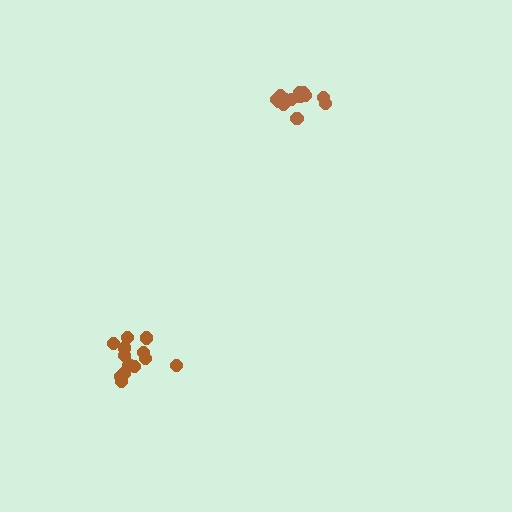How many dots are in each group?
Group 1: 13 dots, Group 2: 13 dots (26 total).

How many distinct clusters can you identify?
There are 2 distinct clusters.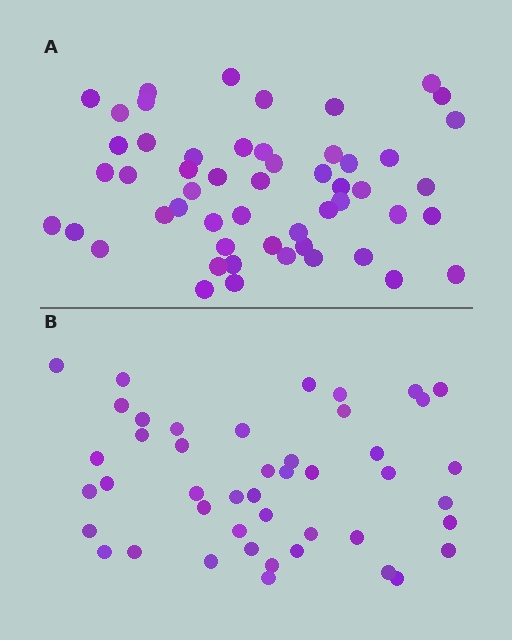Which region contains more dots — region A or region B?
Region A (the top region) has more dots.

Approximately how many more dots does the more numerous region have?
Region A has roughly 8 or so more dots than region B.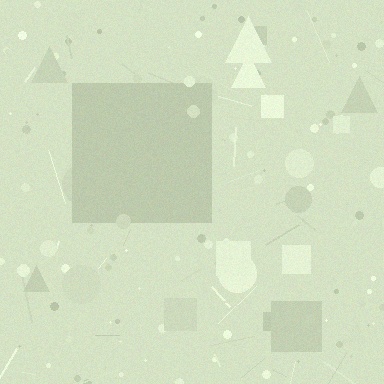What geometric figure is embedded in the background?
A square is embedded in the background.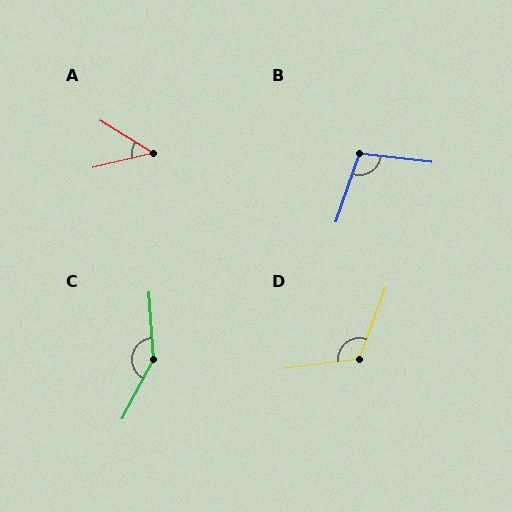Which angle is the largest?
C, at approximately 148 degrees.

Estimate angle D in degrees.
Approximately 118 degrees.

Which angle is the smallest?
A, at approximately 45 degrees.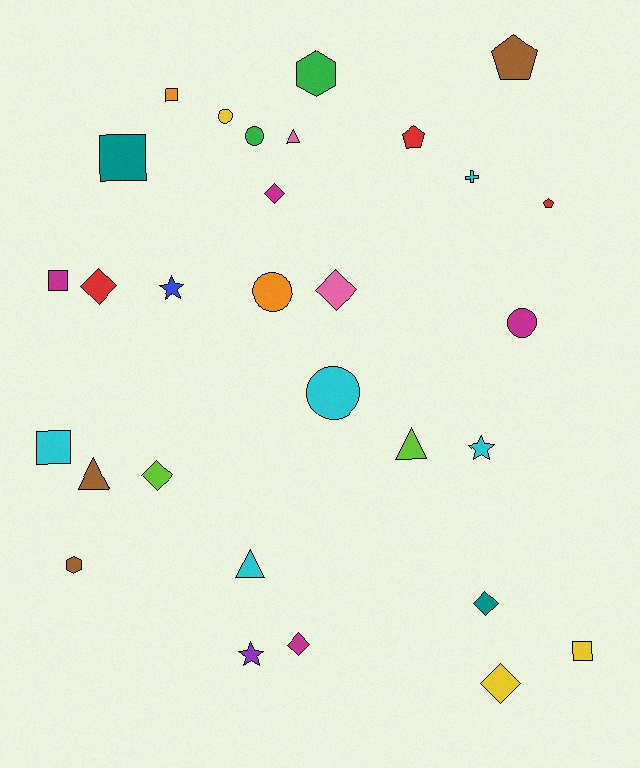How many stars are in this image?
There are 3 stars.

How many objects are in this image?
There are 30 objects.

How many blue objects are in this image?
There is 1 blue object.